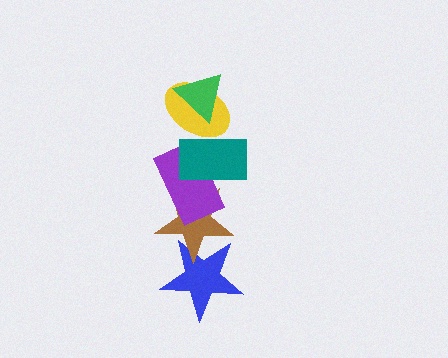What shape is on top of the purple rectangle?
The teal rectangle is on top of the purple rectangle.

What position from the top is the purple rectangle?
The purple rectangle is 4th from the top.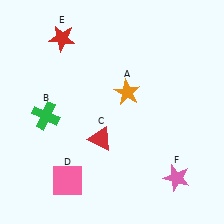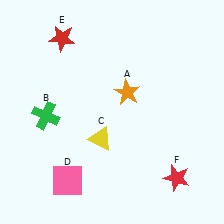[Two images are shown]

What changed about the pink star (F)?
In Image 1, F is pink. In Image 2, it changed to red.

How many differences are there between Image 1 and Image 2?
There are 2 differences between the two images.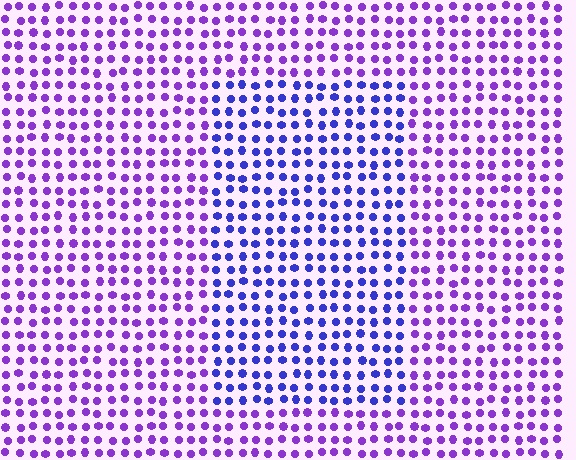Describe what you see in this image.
The image is filled with small purple elements in a uniform arrangement. A rectangle-shaped region is visible where the elements are tinted to a slightly different hue, forming a subtle color boundary.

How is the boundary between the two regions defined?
The boundary is defined purely by a slight shift in hue (about 35 degrees). Spacing, size, and orientation are identical on both sides.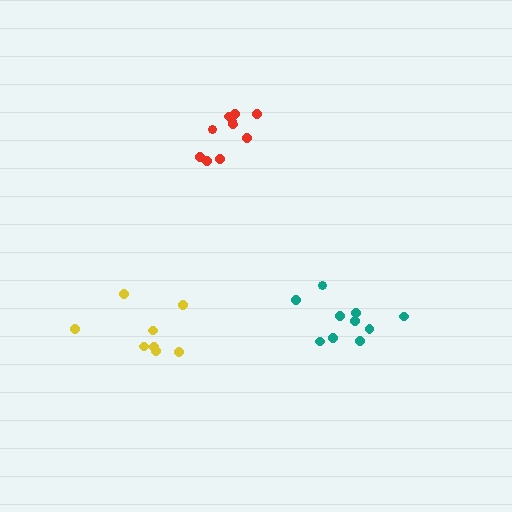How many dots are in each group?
Group 1: 10 dots, Group 2: 10 dots, Group 3: 8 dots (28 total).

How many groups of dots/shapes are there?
There are 3 groups.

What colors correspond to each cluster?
The clusters are colored: teal, red, yellow.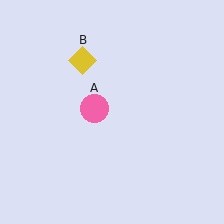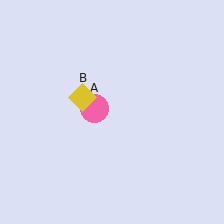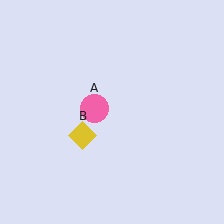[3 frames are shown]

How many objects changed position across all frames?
1 object changed position: yellow diamond (object B).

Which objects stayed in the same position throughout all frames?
Pink circle (object A) remained stationary.